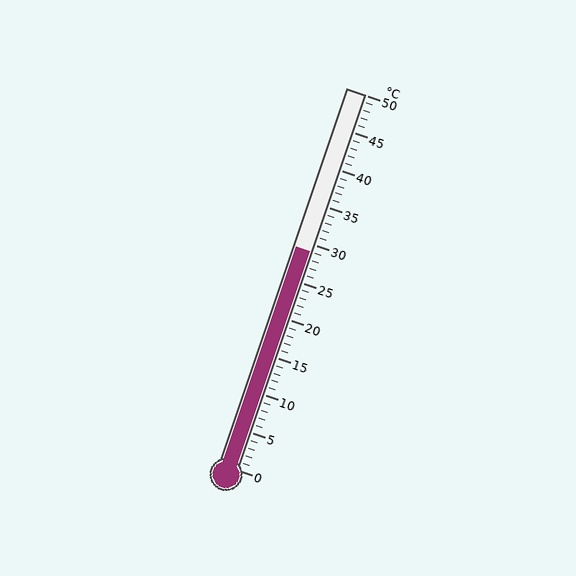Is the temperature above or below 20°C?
The temperature is above 20°C.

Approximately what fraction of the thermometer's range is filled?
The thermometer is filled to approximately 60% of its range.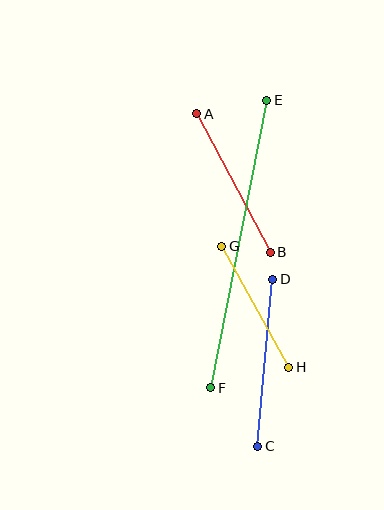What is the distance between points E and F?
The distance is approximately 293 pixels.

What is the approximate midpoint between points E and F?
The midpoint is at approximately (239, 244) pixels.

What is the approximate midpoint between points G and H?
The midpoint is at approximately (255, 307) pixels.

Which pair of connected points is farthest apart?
Points E and F are farthest apart.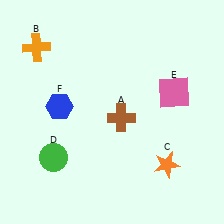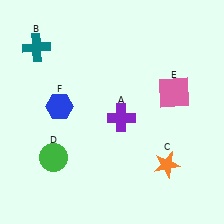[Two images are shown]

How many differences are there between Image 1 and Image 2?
There are 2 differences between the two images.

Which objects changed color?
A changed from brown to purple. B changed from orange to teal.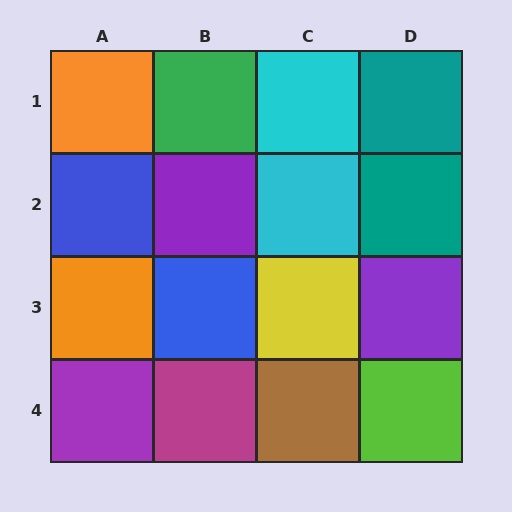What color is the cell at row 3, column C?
Yellow.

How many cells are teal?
2 cells are teal.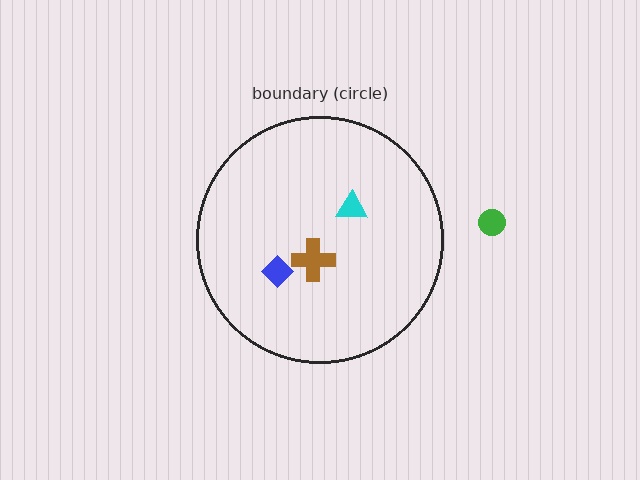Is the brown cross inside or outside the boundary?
Inside.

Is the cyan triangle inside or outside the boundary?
Inside.